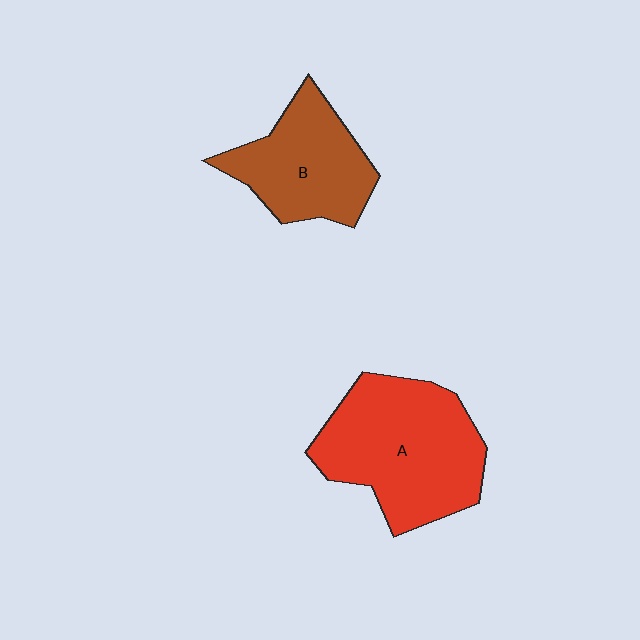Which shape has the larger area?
Shape A (red).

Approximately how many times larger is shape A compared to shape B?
Approximately 1.4 times.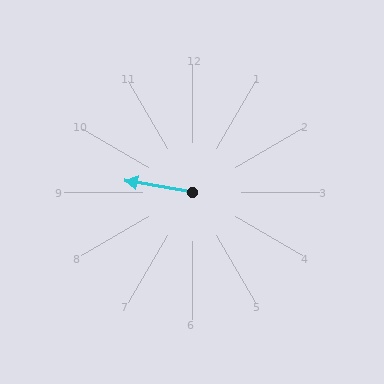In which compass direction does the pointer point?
West.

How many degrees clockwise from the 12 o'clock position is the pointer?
Approximately 280 degrees.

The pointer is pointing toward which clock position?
Roughly 9 o'clock.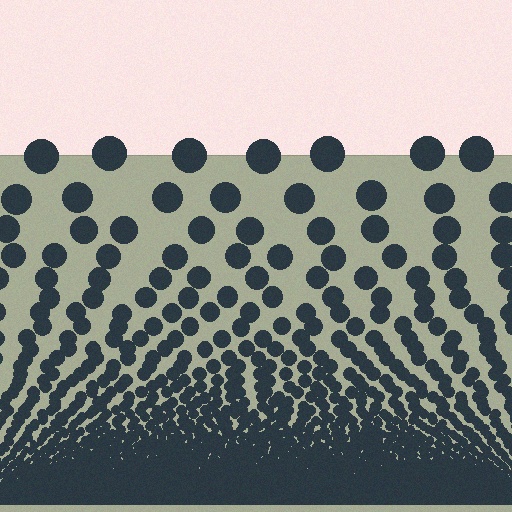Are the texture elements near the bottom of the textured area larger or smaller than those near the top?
Smaller. The gradient is inverted — elements near the bottom are smaller and denser.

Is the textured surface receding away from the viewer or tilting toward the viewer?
The surface appears to tilt toward the viewer. Texture elements get larger and sparser toward the top.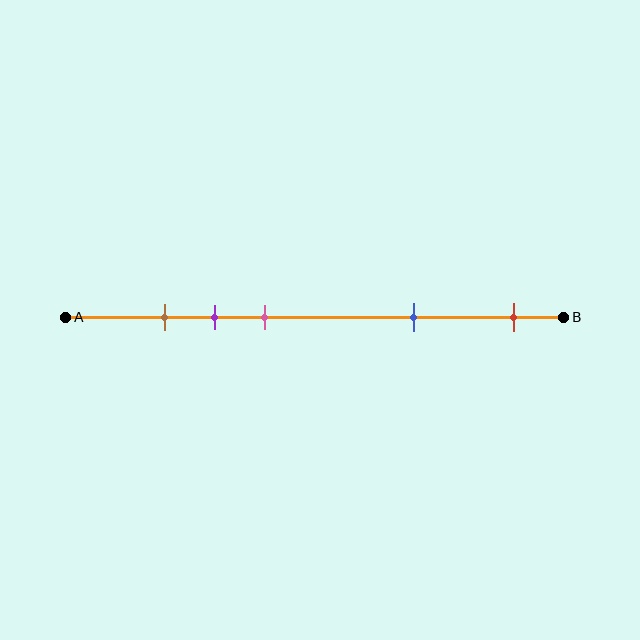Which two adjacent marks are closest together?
The brown and purple marks are the closest adjacent pair.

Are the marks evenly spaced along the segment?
No, the marks are not evenly spaced.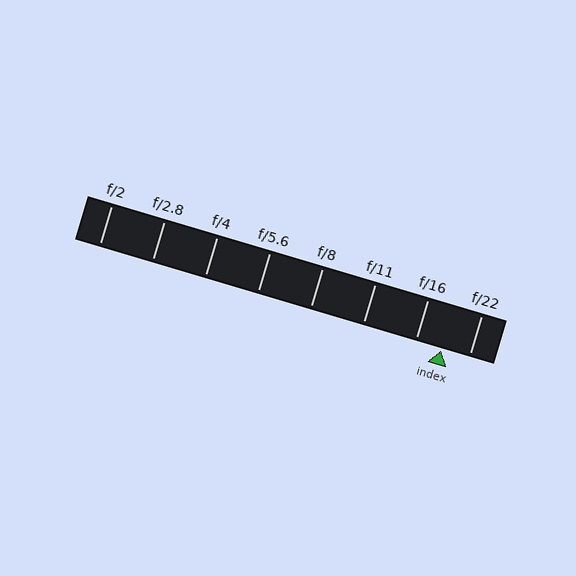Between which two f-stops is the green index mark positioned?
The index mark is between f/16 and f/22.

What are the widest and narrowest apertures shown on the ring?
The widest aperture shown is f/2 and the narrowest is f/22.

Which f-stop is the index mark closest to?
The index mark is closest to f/16.